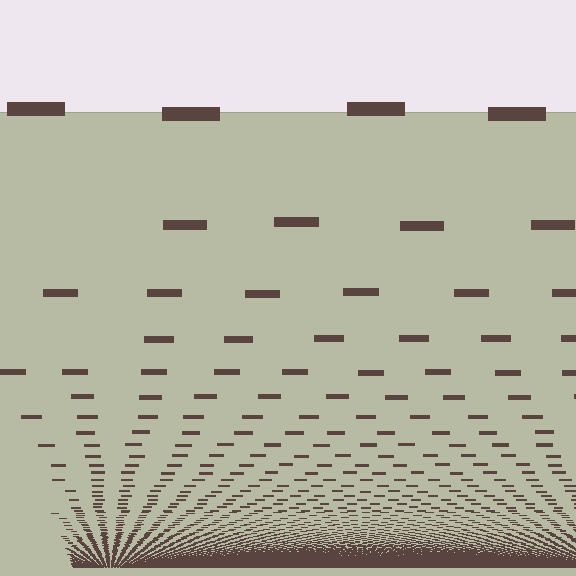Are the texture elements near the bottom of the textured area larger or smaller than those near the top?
Smaller. The gradient is inverted — elements near the bottom are smaller and denser.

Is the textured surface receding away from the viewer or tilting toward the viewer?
The surface appears to tilt toward the viewer. Texture elements get larger and sparser toward the top.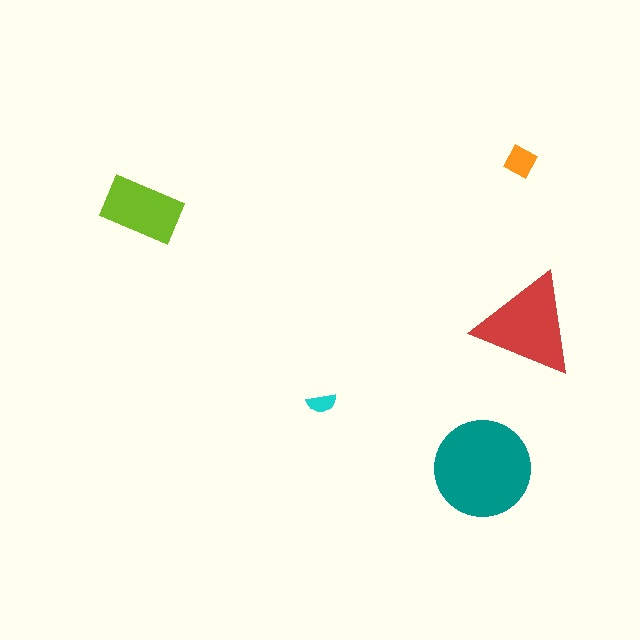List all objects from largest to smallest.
The teal circle, the red triangle, the lime rectangle, the orange diamond, the cyan semicircle.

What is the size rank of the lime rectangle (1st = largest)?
3rd.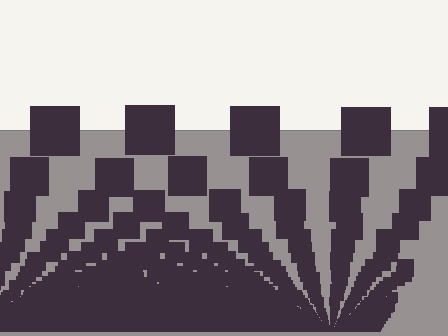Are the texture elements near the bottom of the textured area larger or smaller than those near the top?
Smaller. The gradient is inverted — elements near the bottom are smaller and denser.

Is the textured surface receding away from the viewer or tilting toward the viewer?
The surface appears to tilt toward the viewer. Texture elements get larger and sparser toward the top.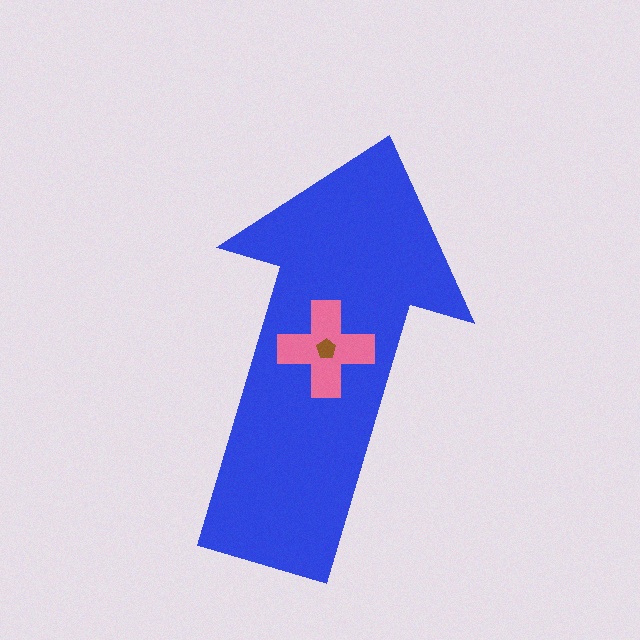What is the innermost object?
The brown pentagon.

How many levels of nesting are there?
3.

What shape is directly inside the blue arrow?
The pink cross.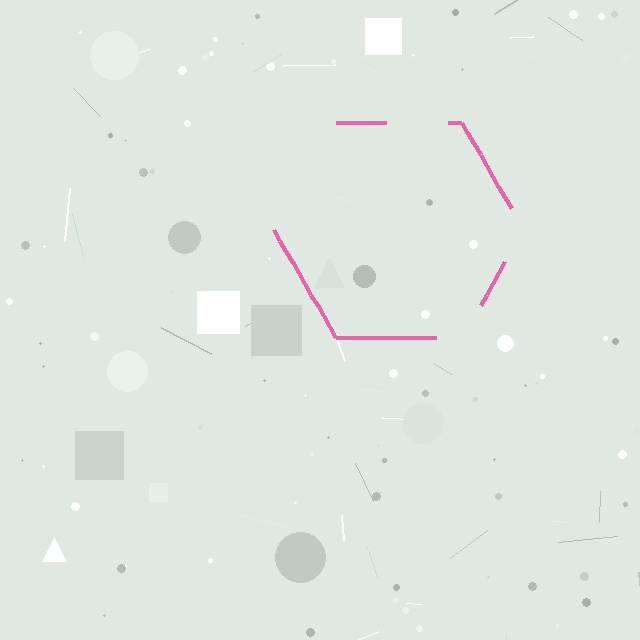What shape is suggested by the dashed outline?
The dashed outline suggests a hexagon.